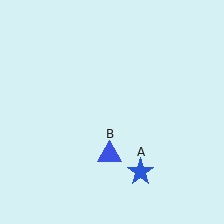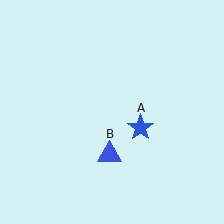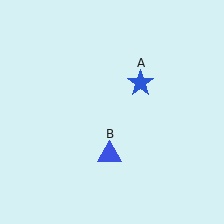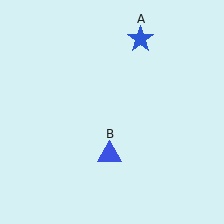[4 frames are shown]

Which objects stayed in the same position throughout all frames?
Blue triangle (object B) remained stationary.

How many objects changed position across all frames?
1 object changed position: blue star (object A).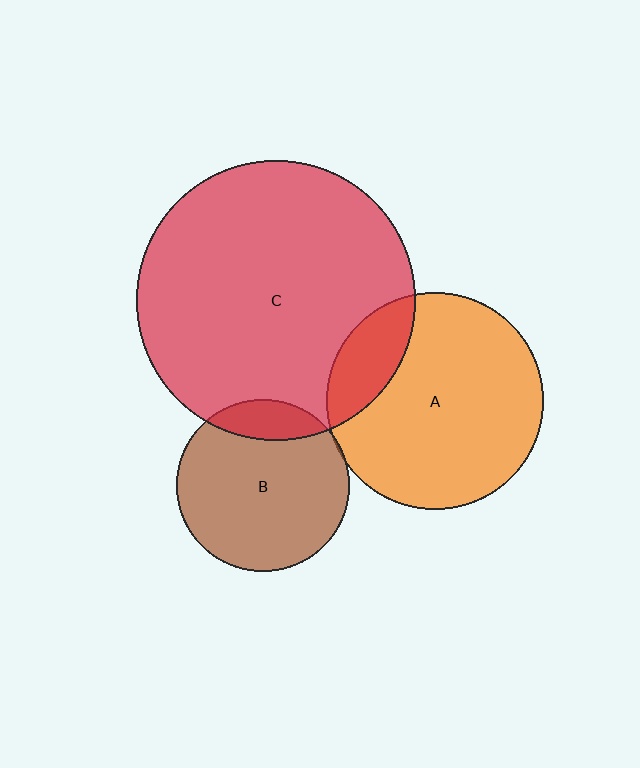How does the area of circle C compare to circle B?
Approximately 2.6 times.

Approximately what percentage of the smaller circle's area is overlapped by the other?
Approximately 20%.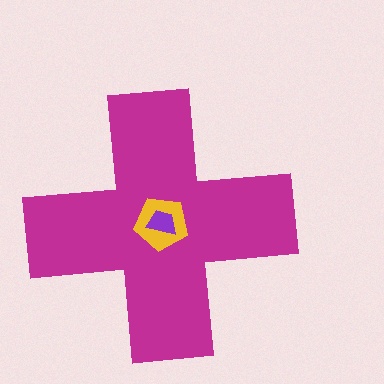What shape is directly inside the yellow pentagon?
The purple trapezoid.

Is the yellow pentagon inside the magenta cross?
Yes.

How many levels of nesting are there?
3.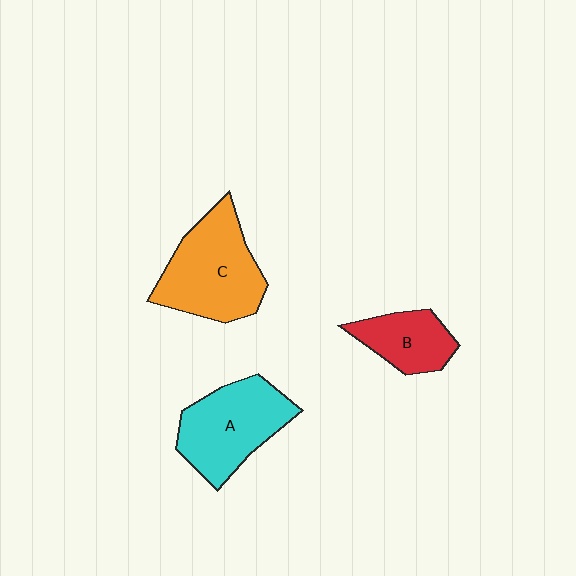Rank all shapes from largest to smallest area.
From largest to smallest: C (orange), A (cyan), B (red).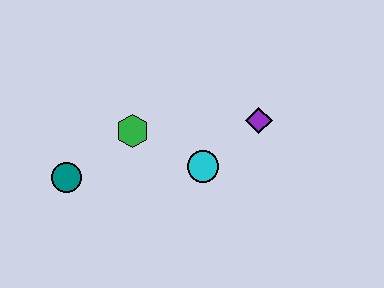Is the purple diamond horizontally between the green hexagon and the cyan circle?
No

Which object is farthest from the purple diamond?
The teal circle is farthest from the purple diamond.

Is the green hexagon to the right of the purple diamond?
No